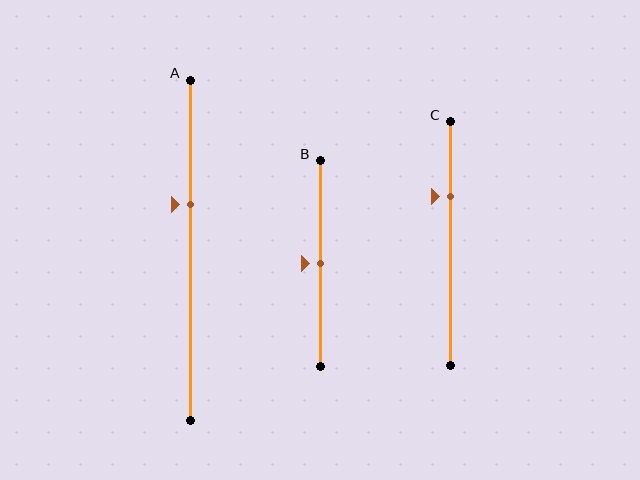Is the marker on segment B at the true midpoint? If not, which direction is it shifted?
Yes, the marker on segment B is at the true midpoint.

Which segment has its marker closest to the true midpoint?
Segment B has its marker closest to the true midpoint.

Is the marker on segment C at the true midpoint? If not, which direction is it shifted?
No, the marker on segment C is shifted upward by about 19% of the segment length.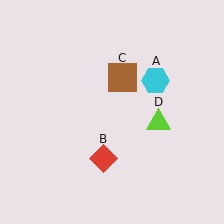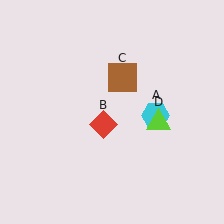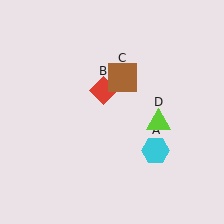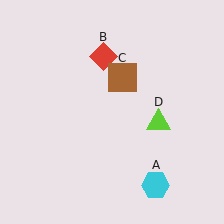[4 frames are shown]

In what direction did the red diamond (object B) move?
The red diamond (object B) moved up.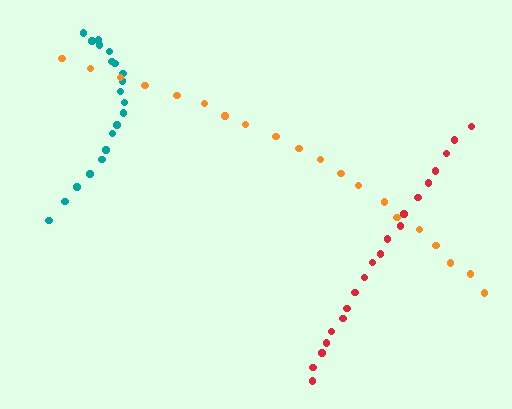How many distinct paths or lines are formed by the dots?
There are 3 distinct paths.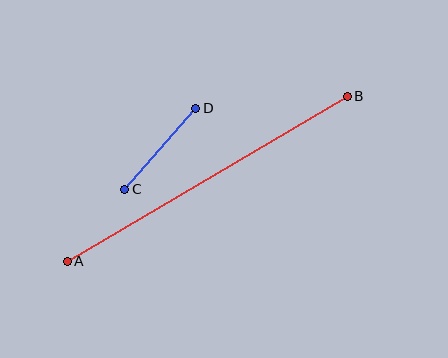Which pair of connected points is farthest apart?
Points A and B are farthest apart.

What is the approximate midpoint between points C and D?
The midpoint is at approximately (160, 149) pixels.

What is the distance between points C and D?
The distance is approximately 108 pixels.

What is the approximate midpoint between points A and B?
The midpoint is at approximately (207, 179) pixels.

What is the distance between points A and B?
The distance is approximately 325 pixels.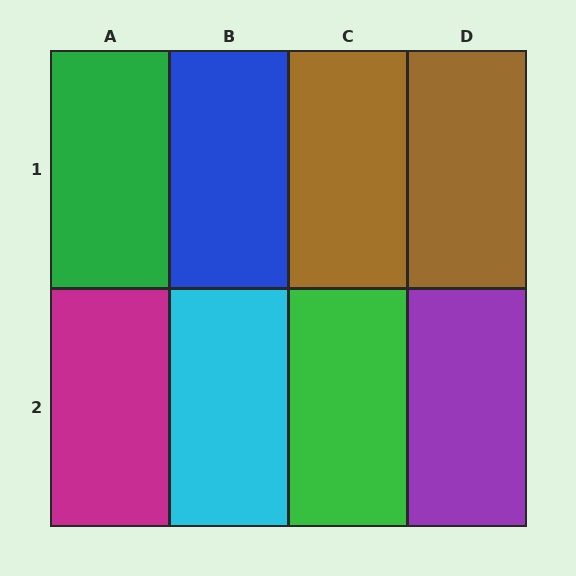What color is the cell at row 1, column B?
Blue.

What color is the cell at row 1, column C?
Brown.